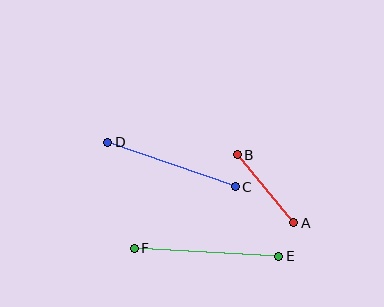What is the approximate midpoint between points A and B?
The midpoint is at approximately (265, 189) pixels.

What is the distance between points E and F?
The distance is approximately 145 pixels.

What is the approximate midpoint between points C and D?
The midpoint is at approximately (172, 165) pixels.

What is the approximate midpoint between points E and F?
The midpoint is at approximately (206, 252) pixels.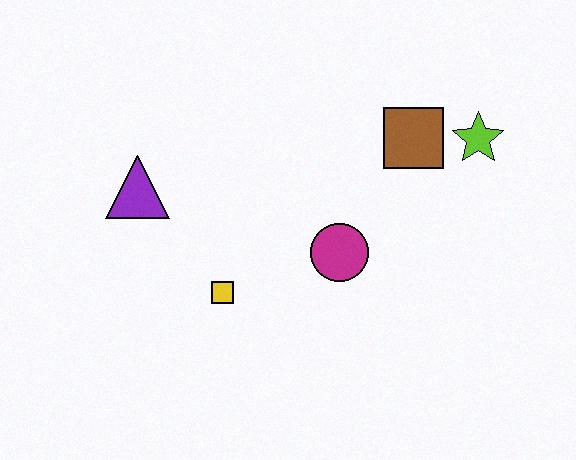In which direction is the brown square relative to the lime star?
The brown square is to the left of the lime star.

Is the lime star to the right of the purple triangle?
Yes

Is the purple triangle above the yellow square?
Yes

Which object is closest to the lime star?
The brown square is closest to the lime star.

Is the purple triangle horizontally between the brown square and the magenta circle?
No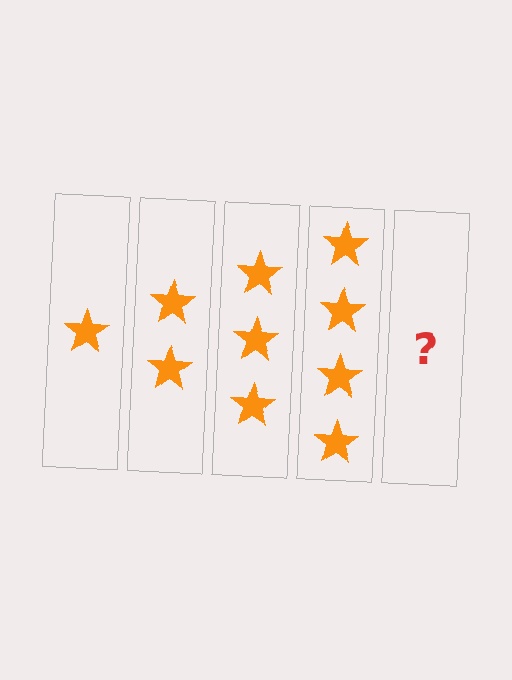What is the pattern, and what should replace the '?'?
The pattern is that each step adds one more star. The '?' should be 5 stars.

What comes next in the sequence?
The next element should be 5 stars.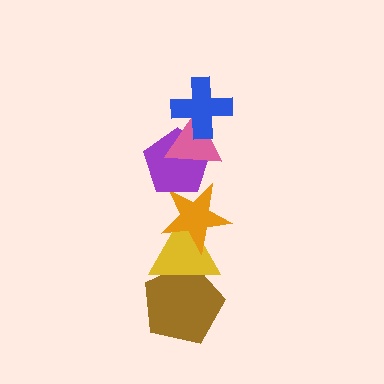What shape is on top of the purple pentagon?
The pink triangle is on top of the purple pentagon.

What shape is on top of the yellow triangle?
The orange star is on top of the yellow triangle.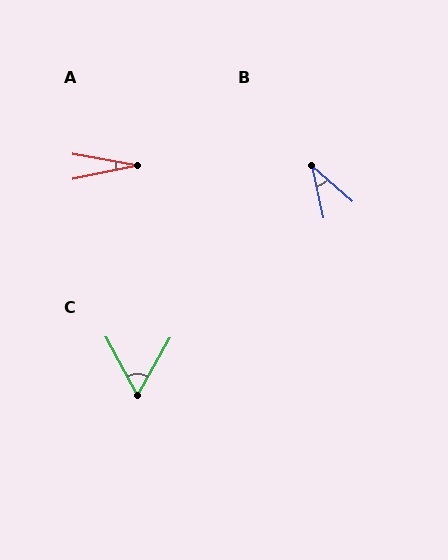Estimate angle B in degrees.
Approximately 36 degrees.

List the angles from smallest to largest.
A (22°), B (36°), C (58°).